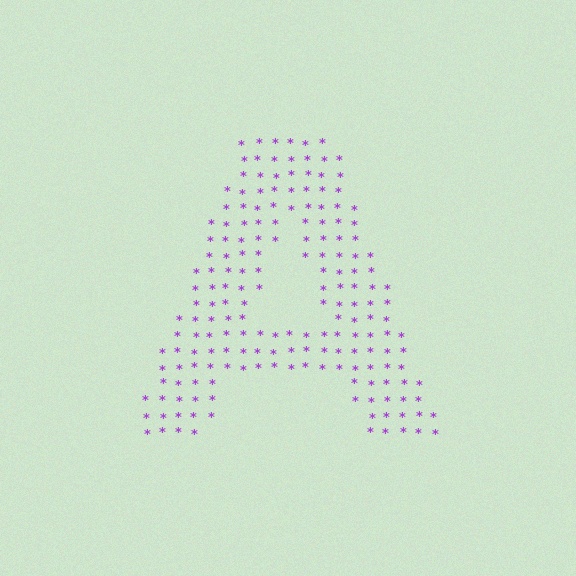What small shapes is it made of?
It is made of small asterisks.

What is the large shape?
The large shape is the letter A.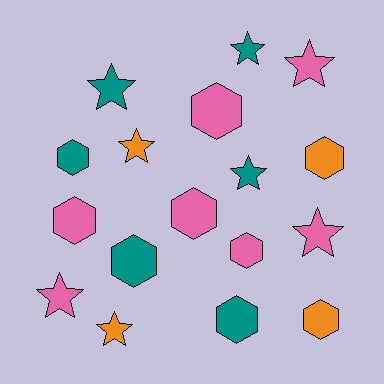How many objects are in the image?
There are 17 objects.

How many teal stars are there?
There are 3 teal stars.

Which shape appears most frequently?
Hexagon, with 9 objects.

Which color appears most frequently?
Pink, with 7 objects.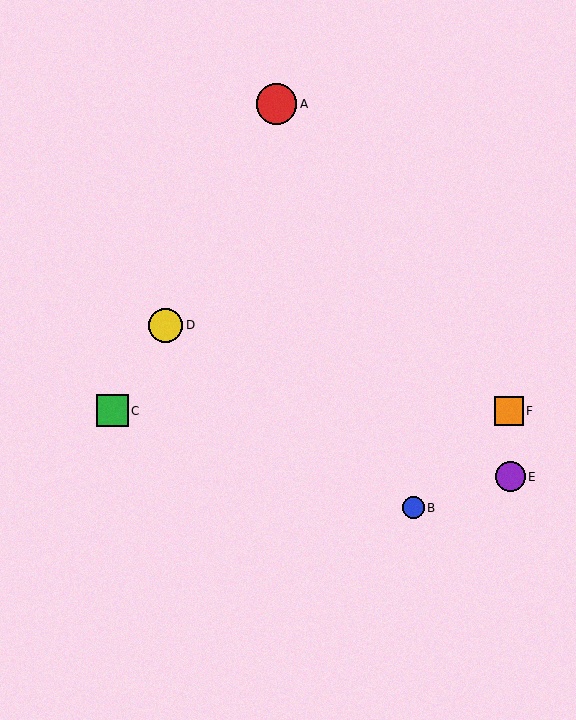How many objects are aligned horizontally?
2 objects (C, F) are aligned horizontally.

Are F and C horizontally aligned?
Yes, both are at y≈411.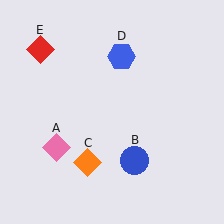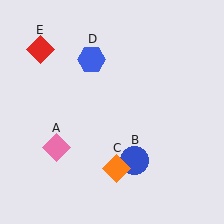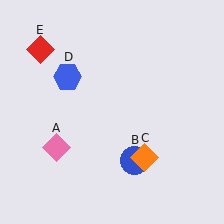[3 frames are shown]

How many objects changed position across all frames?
2 objects changed position: orange diamond (object C), blue hexagon (object D).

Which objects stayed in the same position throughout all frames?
Pink diamond (object A) and blue circle (object B) and red diamond (object E) remained stationary.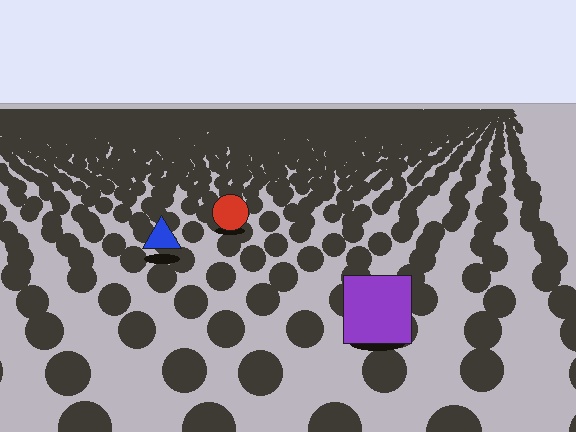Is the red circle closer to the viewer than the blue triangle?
No. The blue triangle is closer — you can tell from the texture gradient: the ground texture is coarser near it.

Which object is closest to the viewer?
The purple square is closest. The texture marks near it are larger and more spread out.